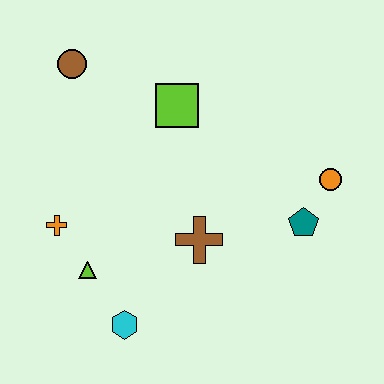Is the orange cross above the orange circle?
No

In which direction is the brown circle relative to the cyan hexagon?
The brown circle is above the cyan hexagon.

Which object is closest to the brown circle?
The lime square is closest to the brown circle.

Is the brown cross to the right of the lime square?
Yes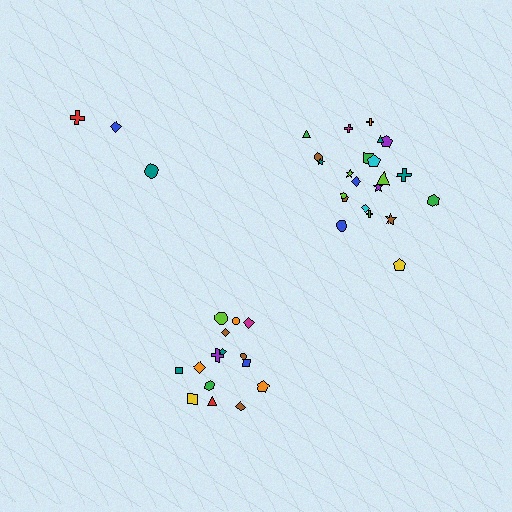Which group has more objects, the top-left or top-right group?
The top-right group.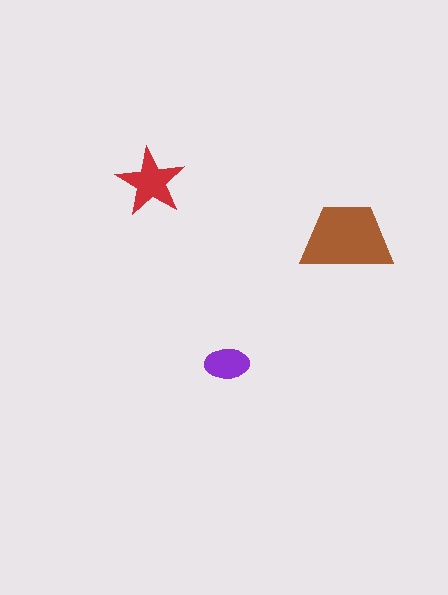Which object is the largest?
The brown trapezoid.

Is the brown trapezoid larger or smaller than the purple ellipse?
Larger.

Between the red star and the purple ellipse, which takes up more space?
The red star.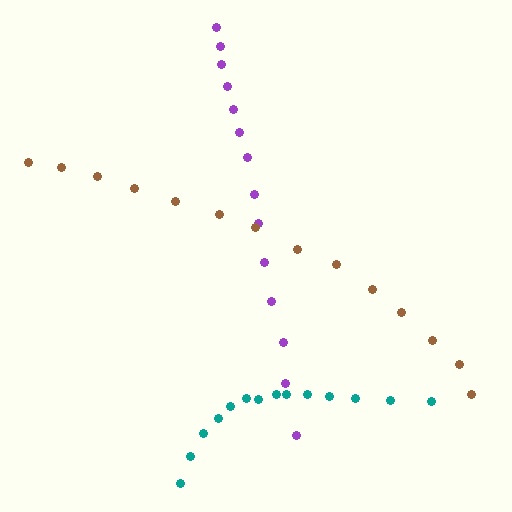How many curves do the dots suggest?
There are 3 distinct paths.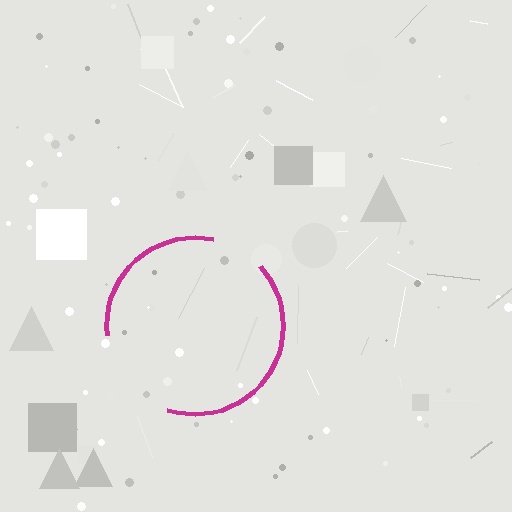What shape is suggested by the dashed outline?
The dashed outline suggests a circle.